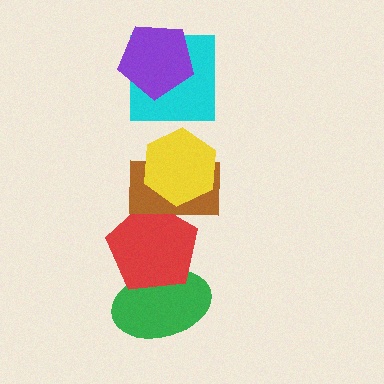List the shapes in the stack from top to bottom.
From top to bottom: the purple pentagon, the cyan square, the yellow hexagon, the brown rectangle, the red pentagon, the green ellipse.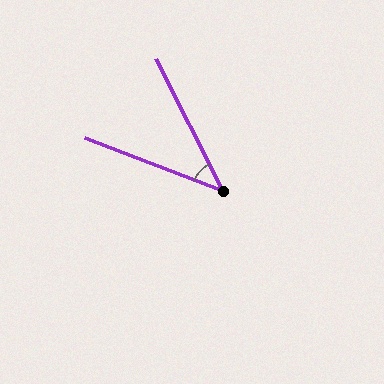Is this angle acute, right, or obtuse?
It is acute.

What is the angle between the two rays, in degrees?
Approximately 42 degrees.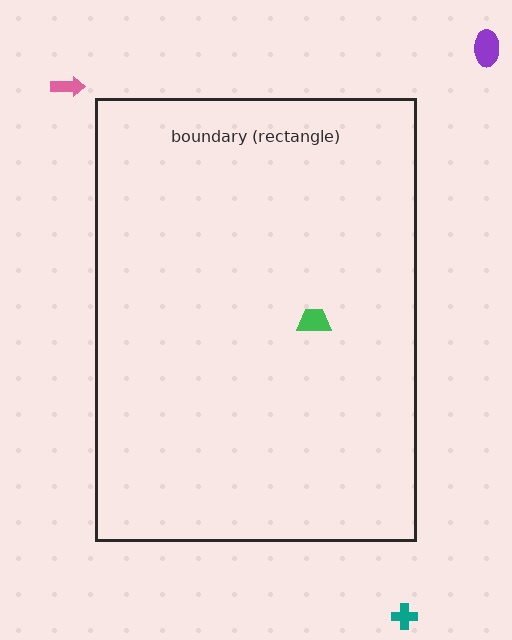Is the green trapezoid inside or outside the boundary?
Inside.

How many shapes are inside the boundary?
1 inside, 3 outside.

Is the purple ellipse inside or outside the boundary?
Outside.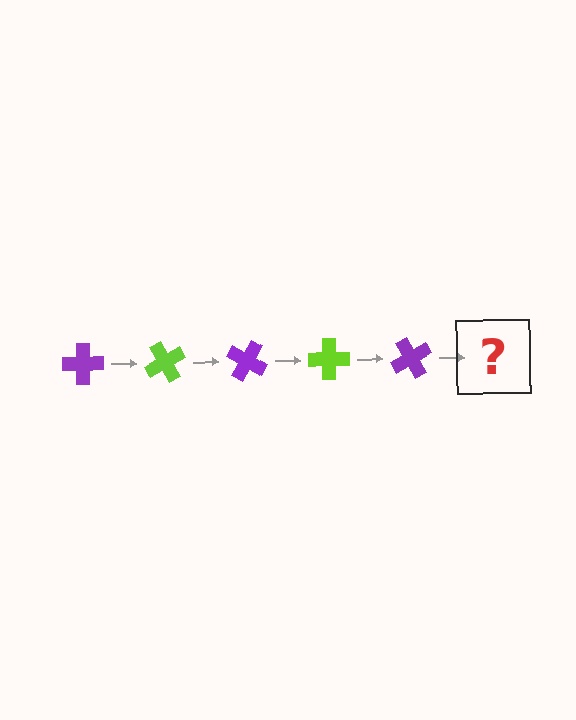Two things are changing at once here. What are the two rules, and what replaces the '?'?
The two rules are that it rotates 60 degrees each step and the color cycles through purple and lime. The '?' should be a lime cross, rotated 300 degrees from the start.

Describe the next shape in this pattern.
It should be a lime cross, rotated 300 degrees from the start.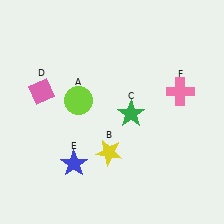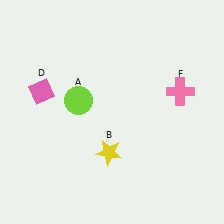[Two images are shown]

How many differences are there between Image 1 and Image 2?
There are 2 differences between the two images.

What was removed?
The blue star (E), the green star (C) were removed in Image 2.